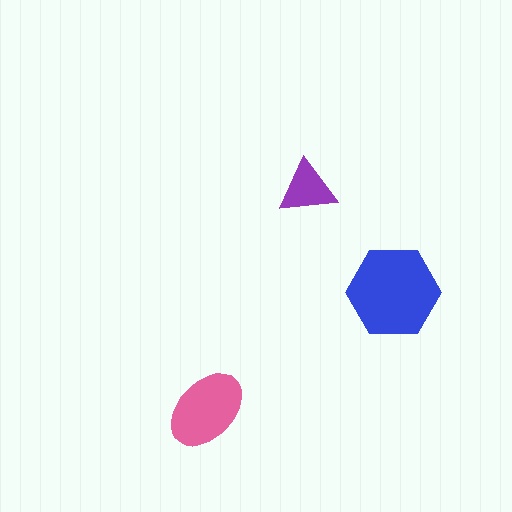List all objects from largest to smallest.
The blue hexagon, the pink ellipse, the purple triangle.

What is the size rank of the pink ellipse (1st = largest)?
2nd.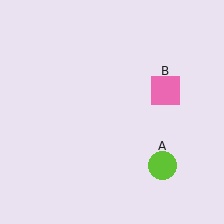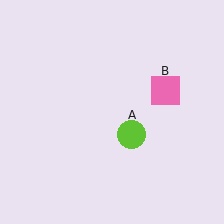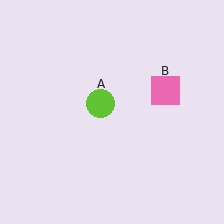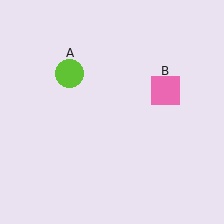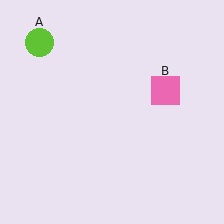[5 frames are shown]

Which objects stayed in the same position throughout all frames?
Pink square (object B) remained stationary.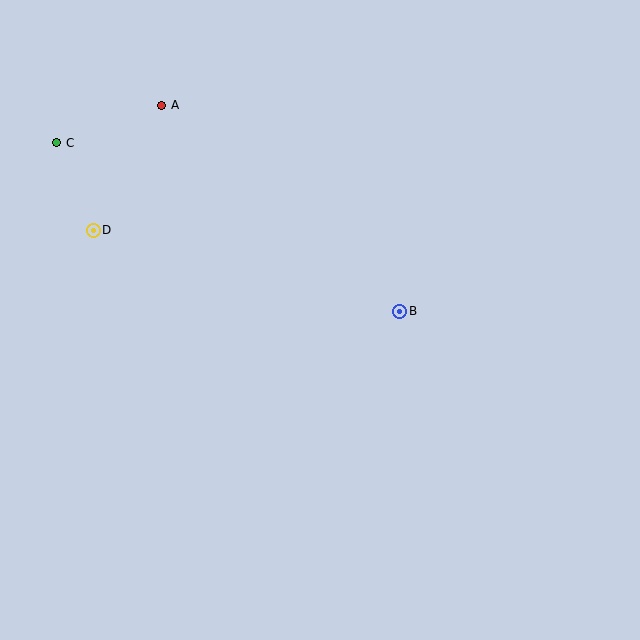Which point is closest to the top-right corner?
Point B is closest to the top-right corner.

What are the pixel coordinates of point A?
Point A is at (162, 105).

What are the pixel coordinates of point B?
Point B is at (400, 311).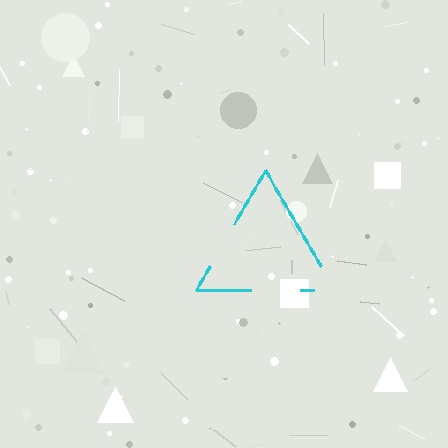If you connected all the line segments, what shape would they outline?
They would outline a triangle.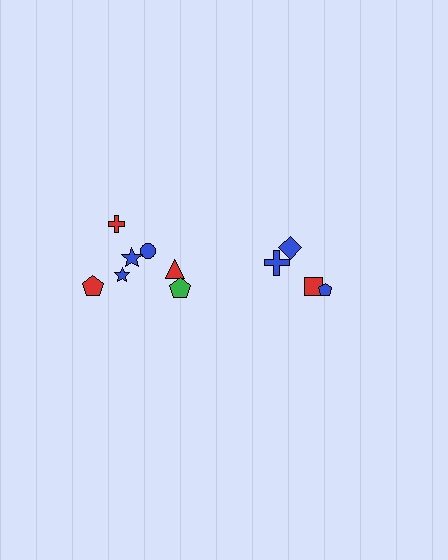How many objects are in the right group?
There are 4 objects.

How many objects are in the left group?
There are 7 objects.